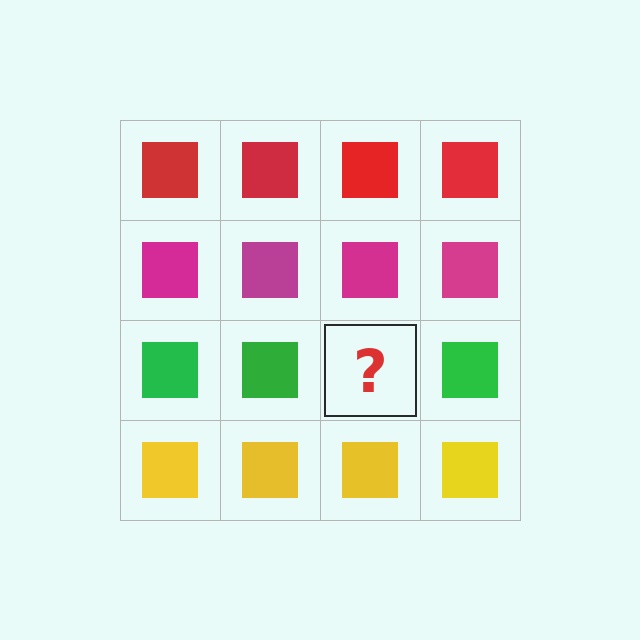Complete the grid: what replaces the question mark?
The question mark should be replaced with a green square.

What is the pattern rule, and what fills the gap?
The rule is that each row has a consistent color. The gap should be filled with a green square.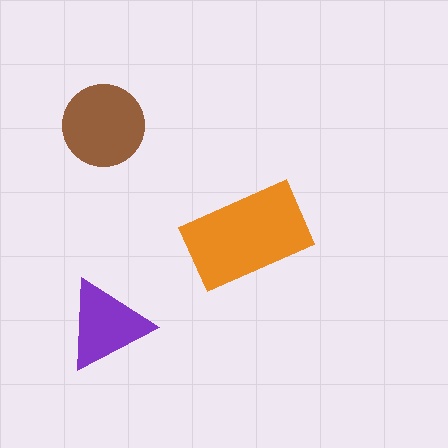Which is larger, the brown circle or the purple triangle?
The brown circle.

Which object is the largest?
The orange rectangle.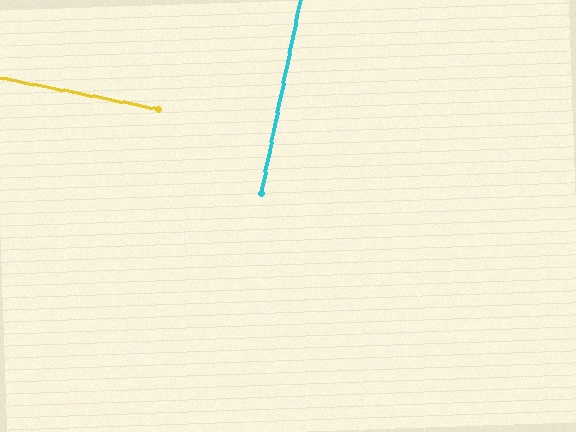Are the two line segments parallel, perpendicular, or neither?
Perpendicular — they meet at approximately 90°.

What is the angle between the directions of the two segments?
Approximately 90 degrees.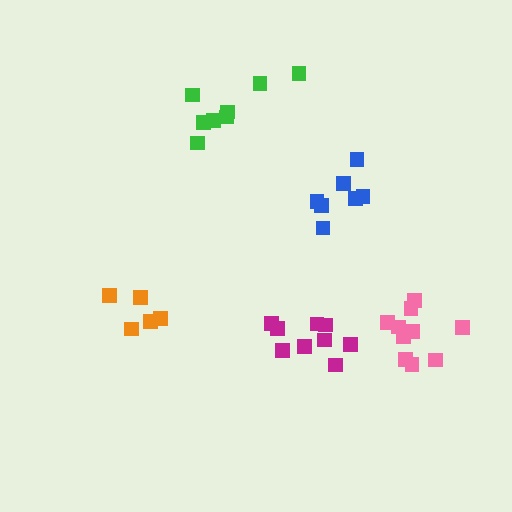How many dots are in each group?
Group 1: 10 dots, Group 2: 5 dots, Group 3: 8 dots, Group 4: 9 dots, Group 5: 7 dots (39 total).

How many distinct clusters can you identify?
There are 5 distinct clusters.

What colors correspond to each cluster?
The clusters are colored: pink, orange, green, magenta, blue.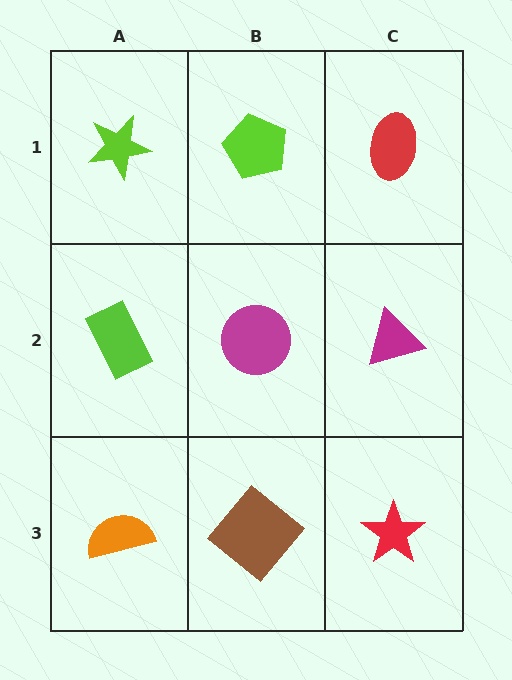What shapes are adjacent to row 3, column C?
A magenta triangle (row 2, column C), a brown diamond (row 3, column B).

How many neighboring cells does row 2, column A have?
3.